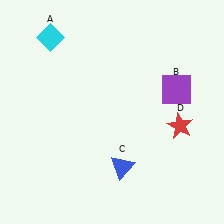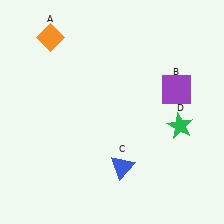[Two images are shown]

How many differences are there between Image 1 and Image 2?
There are 2 differences between the two images.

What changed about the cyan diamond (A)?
In Image 1, A is cyan. In Image 2, it changed to orange.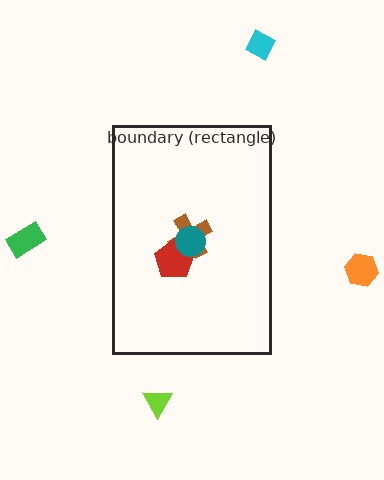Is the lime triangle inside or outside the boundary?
Outside.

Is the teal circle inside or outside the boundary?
Inside.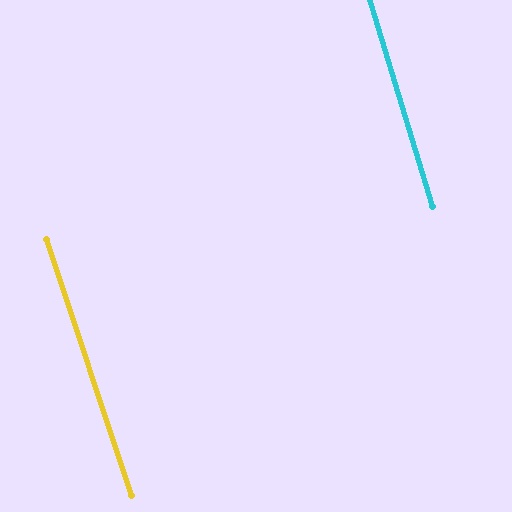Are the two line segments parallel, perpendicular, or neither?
Parallel — their directions differ by only 1.5°.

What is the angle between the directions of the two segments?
Approximately 1 degree.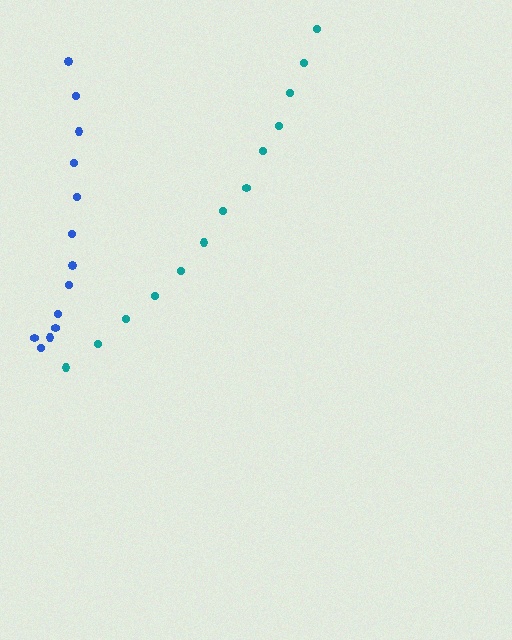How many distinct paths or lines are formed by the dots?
There are 2 distinct paths.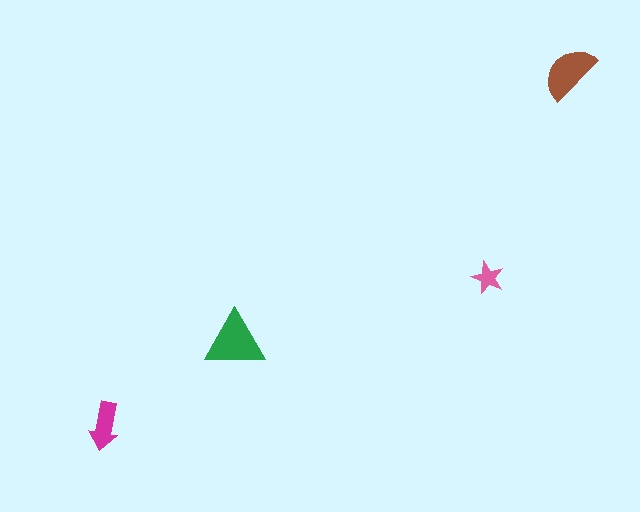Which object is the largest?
The green triangle.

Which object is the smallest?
The pink star.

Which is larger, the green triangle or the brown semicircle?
The green triangle.